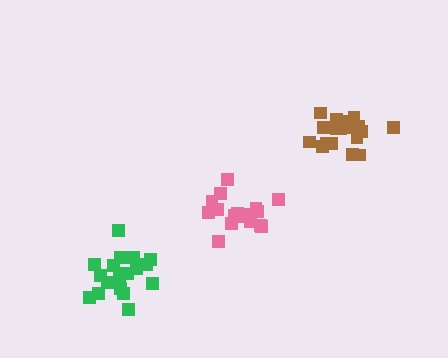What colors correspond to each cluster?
The clusters are colored: brown, pink, green.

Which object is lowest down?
The green cluster is bottommost.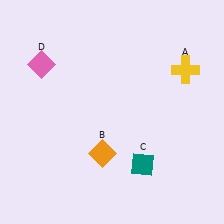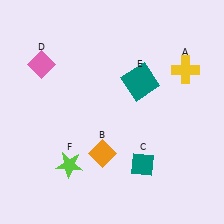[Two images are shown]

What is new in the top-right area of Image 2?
A teal square (E) was added in the top-right area of Image 2.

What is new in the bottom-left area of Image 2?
A lime star (F) was added in the bottom-left area of Image 2.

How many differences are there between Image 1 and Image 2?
There are 2 differences between the two images.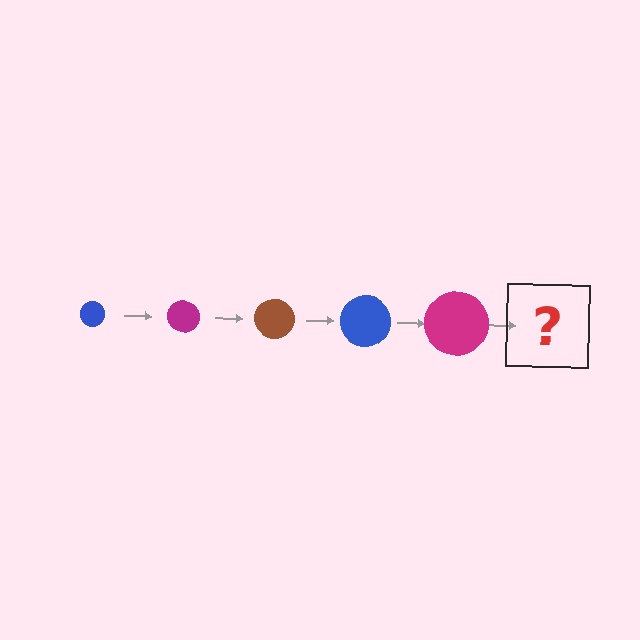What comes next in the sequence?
The next element should be a brown circle, larger than the previous one.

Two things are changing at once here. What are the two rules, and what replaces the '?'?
The two rules are that the circle grows larger each step and the color cycles through blue, magenta, and brown. The '?' should be a brown circle, larger than the previous one.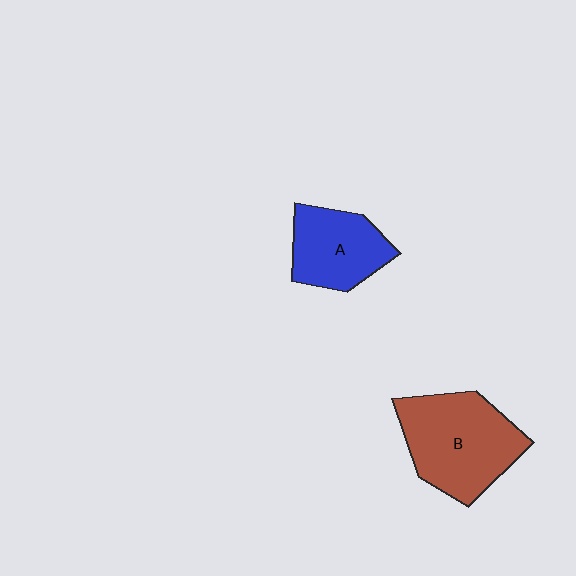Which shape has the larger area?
Shape B (brown).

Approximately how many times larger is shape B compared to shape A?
Approximately 1.5 times.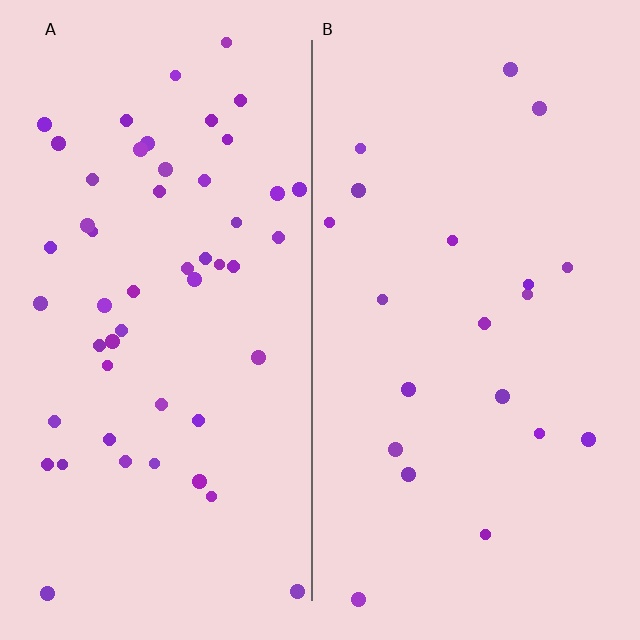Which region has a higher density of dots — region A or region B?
A (the left).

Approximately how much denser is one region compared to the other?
Approximately 2.6× — region A over region B.